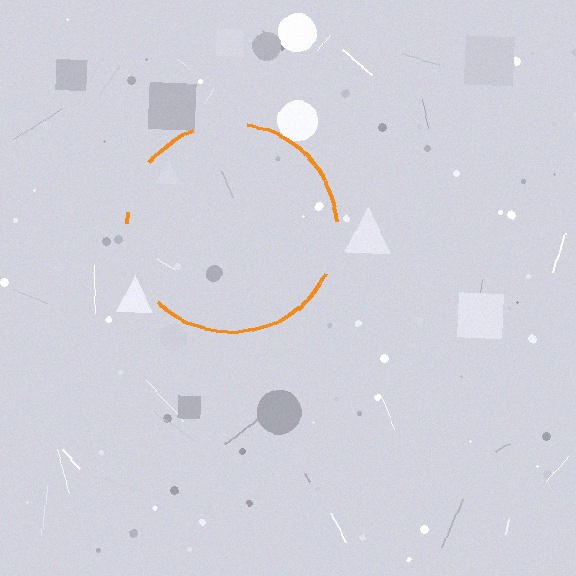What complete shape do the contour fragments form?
The contour fragments form a circle.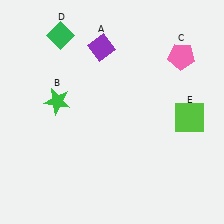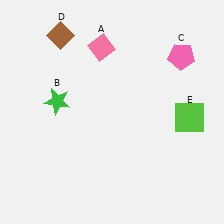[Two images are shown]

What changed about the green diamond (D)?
In Image 1, D is green. In Image 2, it changed to brown.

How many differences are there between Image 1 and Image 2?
There are 2 differences between the two images.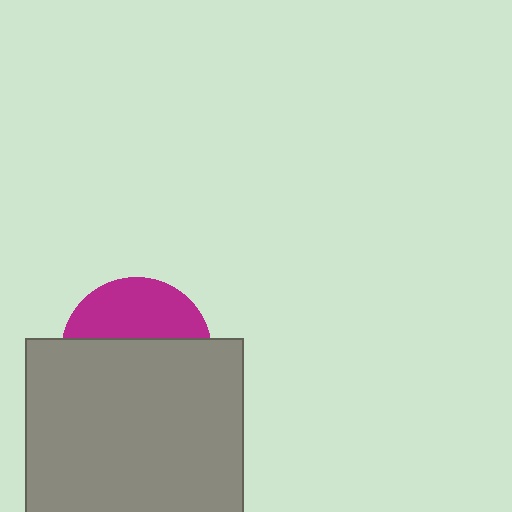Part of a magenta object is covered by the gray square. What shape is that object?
It is a circle.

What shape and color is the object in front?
The object in front is a gray square.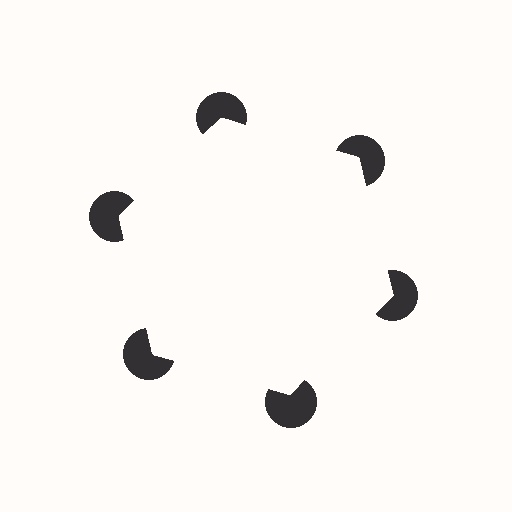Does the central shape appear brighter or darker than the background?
It typically appears slightly brighter than the background, even though no actual brightness change is drawn.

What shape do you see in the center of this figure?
An illusory hexagon — its edges are inferred from the aligned wedge cuts in the pac-man discs, not physically drawn.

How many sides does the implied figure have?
6 sides.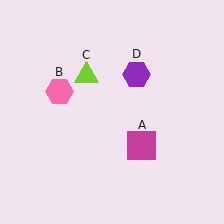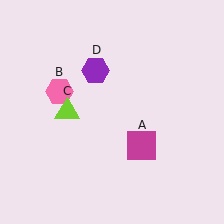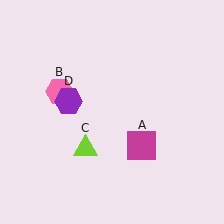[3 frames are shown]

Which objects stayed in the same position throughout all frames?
Magenta square (object A) and pink hexagon (object B) remained stationary.